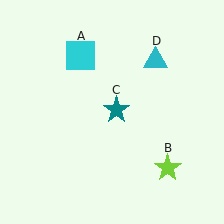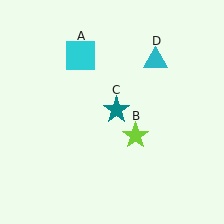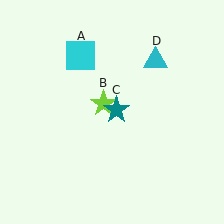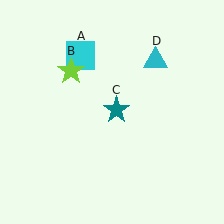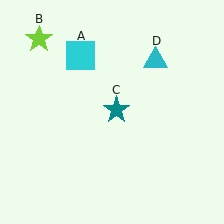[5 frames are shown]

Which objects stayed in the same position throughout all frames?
Cyan square (object A) and teal star (object C) and cyan triangle (object D) remained stationary.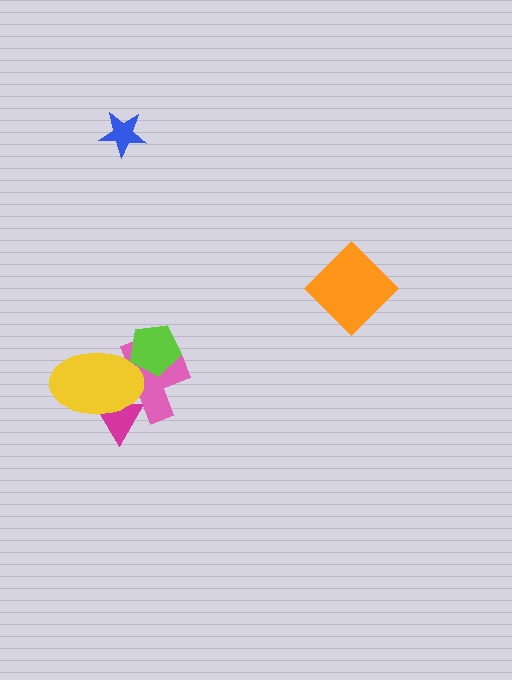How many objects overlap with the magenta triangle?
2 objects overlap with the magenta triangle.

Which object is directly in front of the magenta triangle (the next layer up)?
The pink cross is directly in front of the magenta triangle.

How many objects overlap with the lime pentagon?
1 object overlaps with the lime pentagon.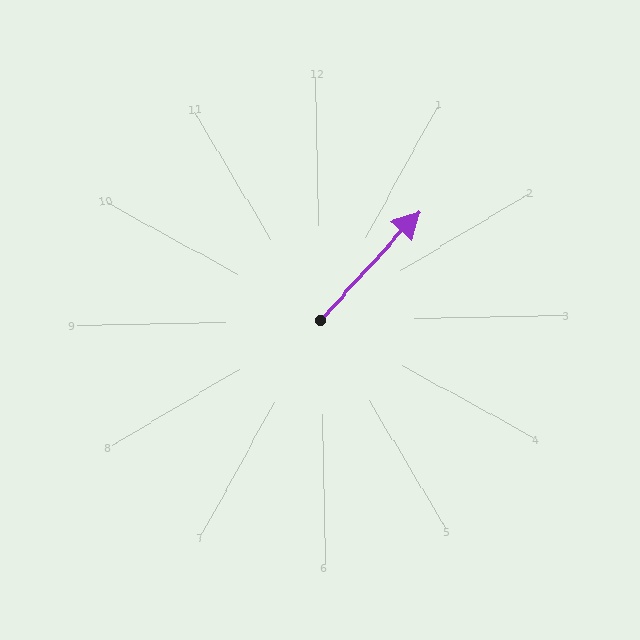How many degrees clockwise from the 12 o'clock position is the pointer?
Approximately 44 degrees.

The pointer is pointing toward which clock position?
Roughly 1 o'clock.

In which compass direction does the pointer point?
Northeast.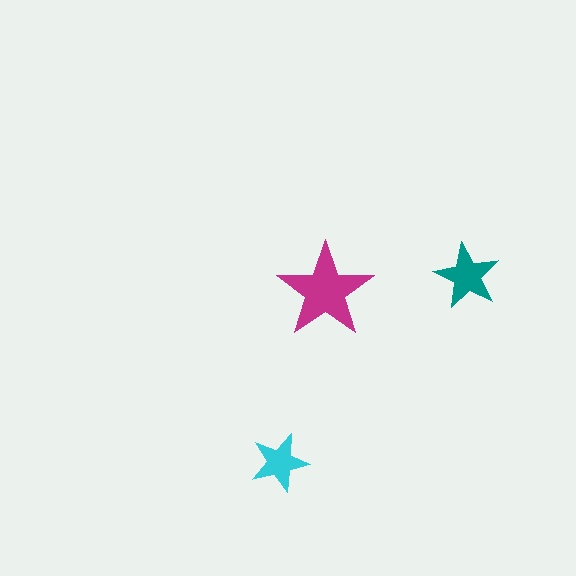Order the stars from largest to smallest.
the magenta one, the teal one, the cyan one.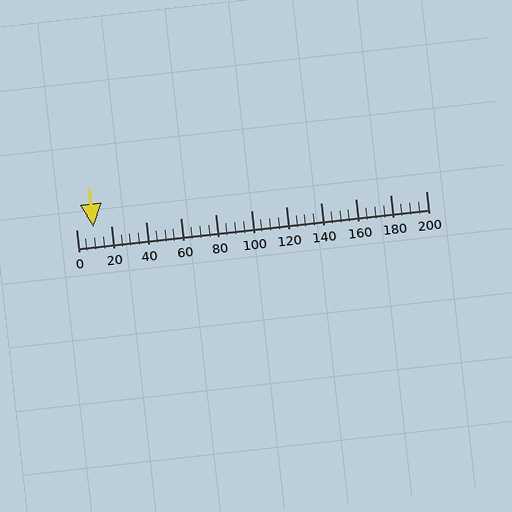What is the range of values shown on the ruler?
The ruler shows values from 0 to 200.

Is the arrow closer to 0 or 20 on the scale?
The arrow is closer to 20.